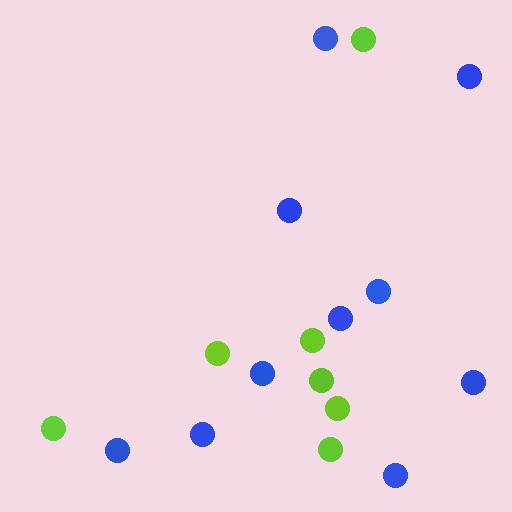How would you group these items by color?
There are 2 groups: one group of lime circles (7) and one group of blue circles (10).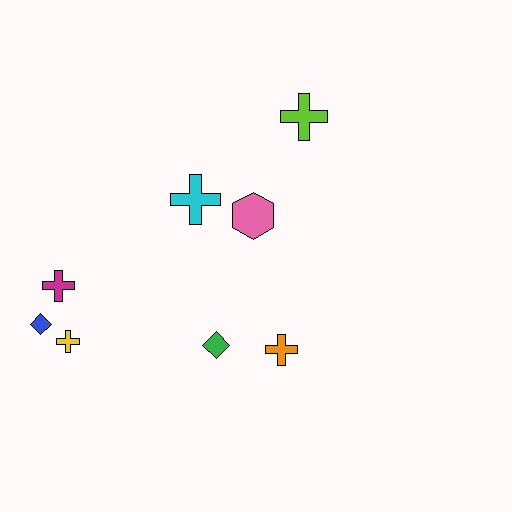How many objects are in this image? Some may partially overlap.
There are 8 objects.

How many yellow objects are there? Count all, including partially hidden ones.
There is 1 yellow object.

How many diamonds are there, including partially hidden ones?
There are 2 diamonds.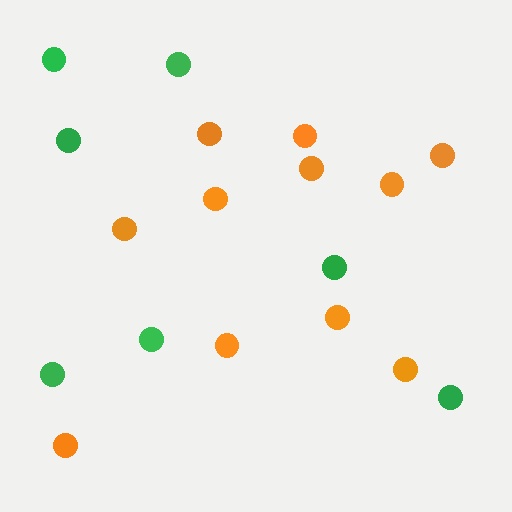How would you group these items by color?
There are 2 groups: one group of green circles (7) and one group of orange circles (11).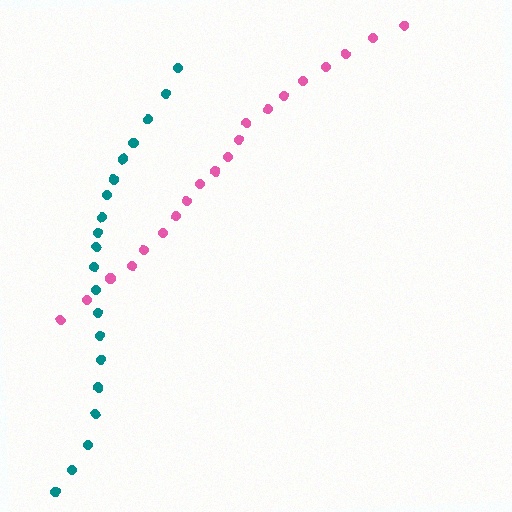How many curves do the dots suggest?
There are 2 distinct paths.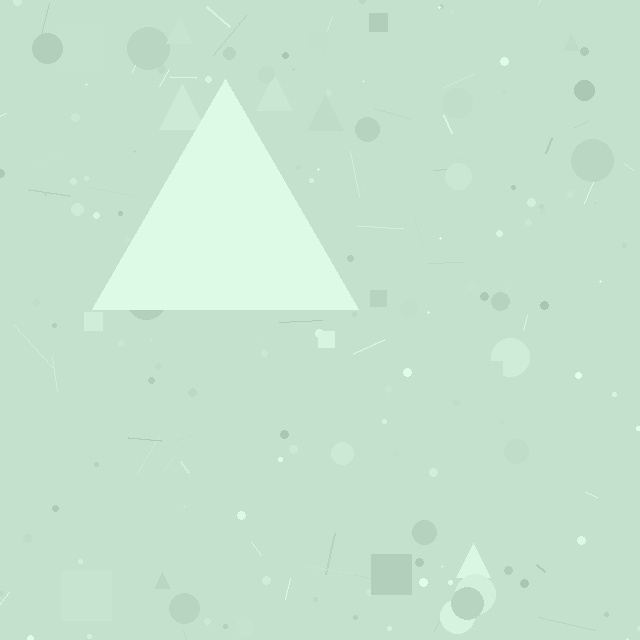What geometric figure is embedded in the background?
A triangle is embedded in the background.